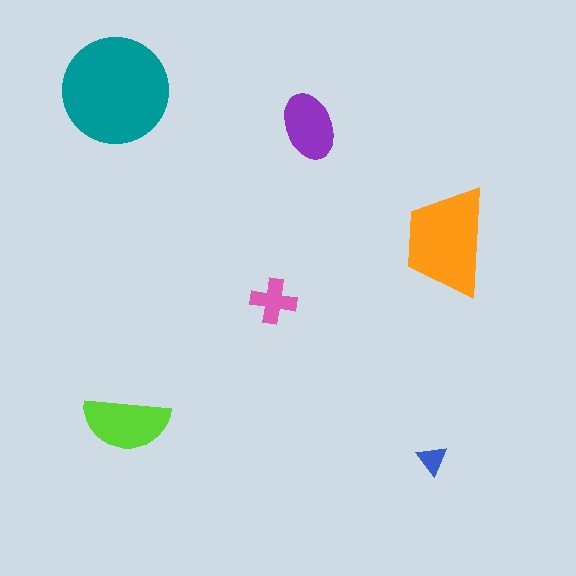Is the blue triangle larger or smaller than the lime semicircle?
Smaller.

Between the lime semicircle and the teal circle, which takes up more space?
The teal circle.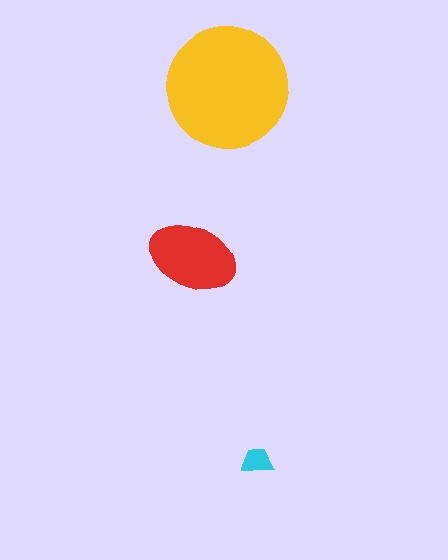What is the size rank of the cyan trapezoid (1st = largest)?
3rd.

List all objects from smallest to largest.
The cyan trapezoid, the red ellipse, the yellow circle.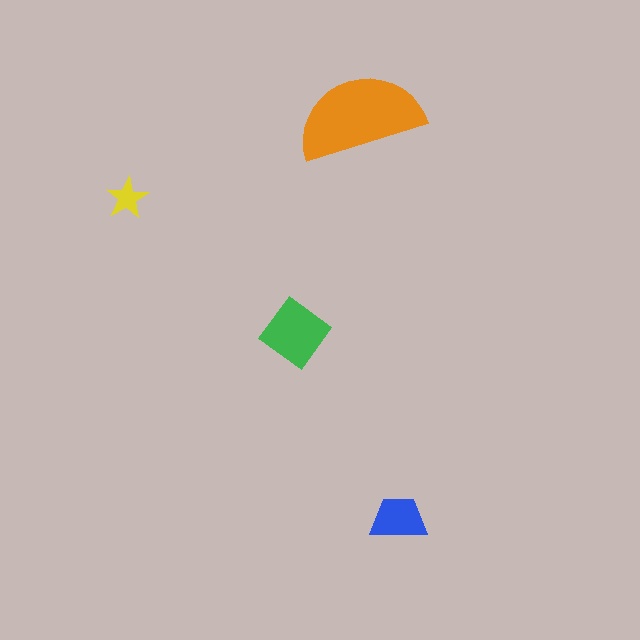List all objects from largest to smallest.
The orange semicircle, the green diamond, the blue trapezoid, the yellow star.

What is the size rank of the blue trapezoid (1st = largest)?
3rd.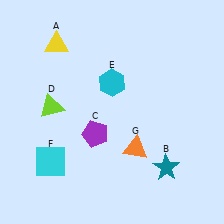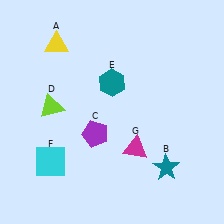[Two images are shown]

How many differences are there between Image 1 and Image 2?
There are 2 differences between the two images.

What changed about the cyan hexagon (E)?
In Image 1, E is cyan. In Image 2, it changed to teal.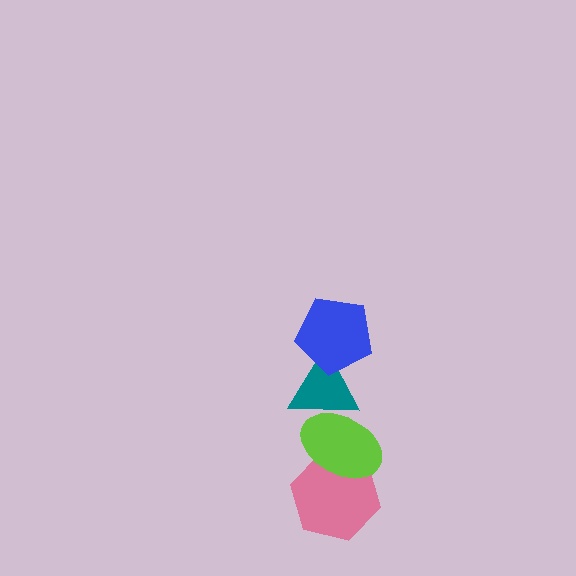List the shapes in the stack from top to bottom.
From top to bottom: the blue pentagon, the teal triangle, the lime ellipse, the pink hexagon.